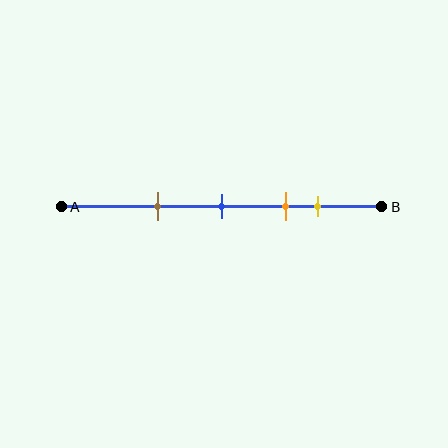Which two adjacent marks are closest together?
The orange and yellow marks are the closest adjacent pair.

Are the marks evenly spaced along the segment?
No, the marks are not evenly spaced.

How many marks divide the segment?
There are 4 marks dividing the segment.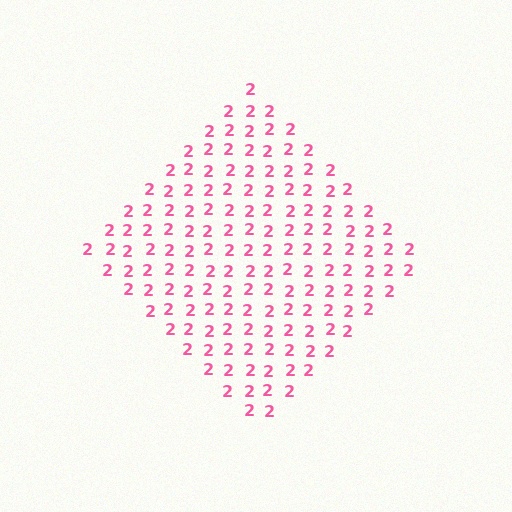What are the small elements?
The small elements are digit 2's.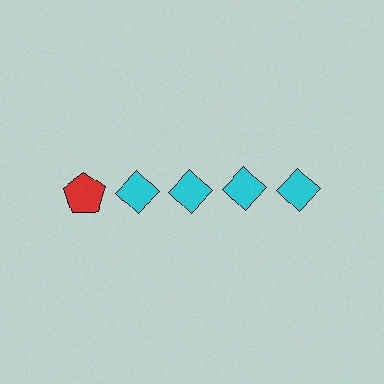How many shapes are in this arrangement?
There are 5 shapes arranged in a grid pattern.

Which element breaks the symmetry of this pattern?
The red pentagon in the top row, leftmost column breaks the symmetry. All other shapes are cyan diamonds.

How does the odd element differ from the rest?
It differs in both color (red instead of cyan) and shape (pentagon instead of diamond).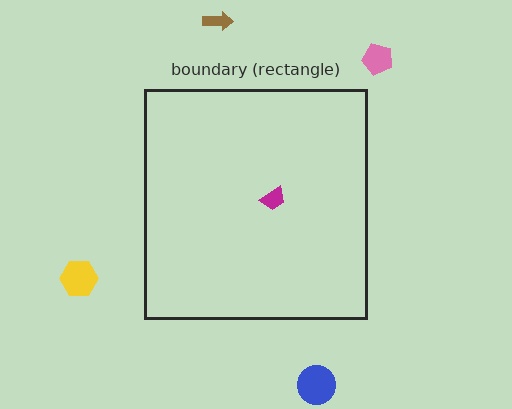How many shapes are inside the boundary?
1 inside, 4 outside.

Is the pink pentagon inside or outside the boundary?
Outside.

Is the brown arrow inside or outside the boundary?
Outside.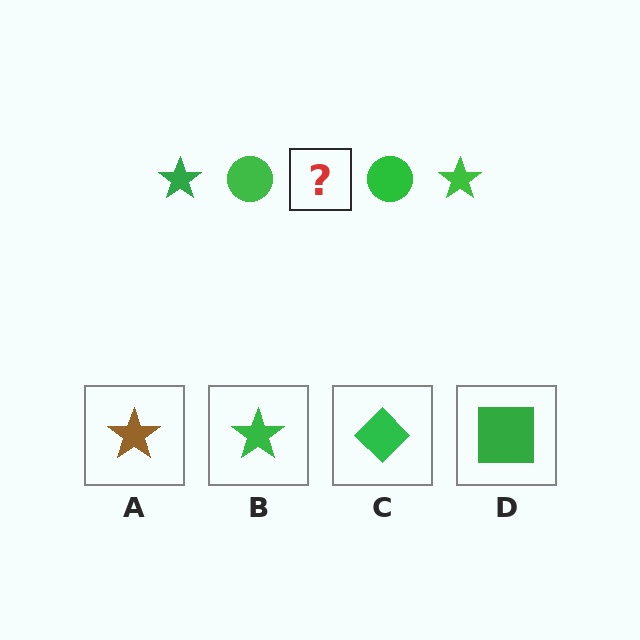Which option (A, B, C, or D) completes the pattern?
B.